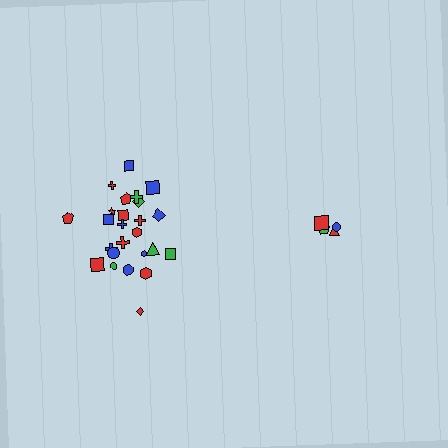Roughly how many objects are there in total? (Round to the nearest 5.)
Roughly 30 objects in total.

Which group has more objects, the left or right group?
The left group.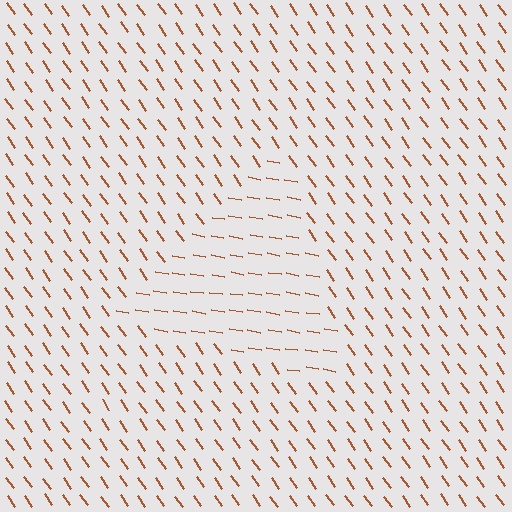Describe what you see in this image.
The image is filled with small brown line segments. A triangle region in the image has lines oriented differently from the surrounding lines, creating a visible texture boundary.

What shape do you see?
I see a triangle.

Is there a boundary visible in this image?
Yes, there is a texture boundary formed by a change in line orientation.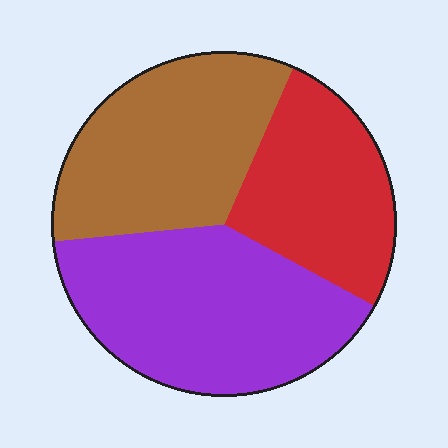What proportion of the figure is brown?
Brown takes up about one third (1/3) of the figure.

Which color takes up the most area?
Purple, at roughly 40%.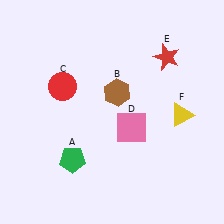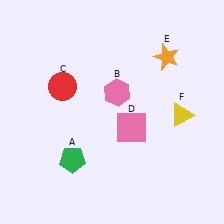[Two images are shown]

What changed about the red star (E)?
In Image 1, E is red. In Image 2, it changed to orange.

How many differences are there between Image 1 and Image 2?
There are 2 differences between the two images.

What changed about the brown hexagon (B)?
In Image 1, B is brown. In Image 2, it changed to pink.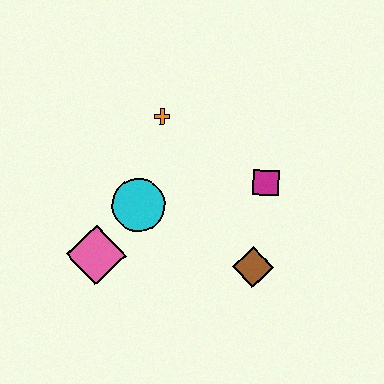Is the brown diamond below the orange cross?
Yes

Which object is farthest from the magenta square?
The pink diamond is farthest from the magenta square.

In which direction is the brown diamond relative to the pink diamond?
The brown diamond is to the right of the pink diamond.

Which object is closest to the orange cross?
The cyan circle is closest to the orange cross.